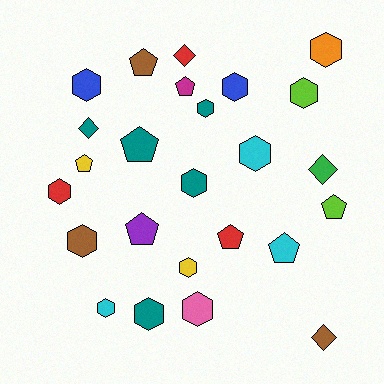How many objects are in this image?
There are 25 objects.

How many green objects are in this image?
There is 1 green object.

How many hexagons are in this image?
There are 13 hexagons.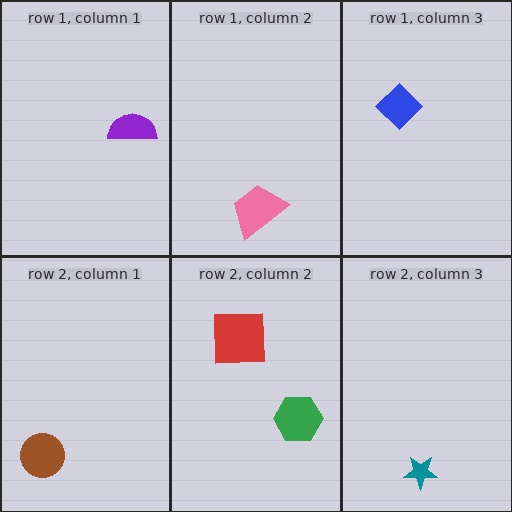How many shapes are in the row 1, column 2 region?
1.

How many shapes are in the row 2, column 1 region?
1.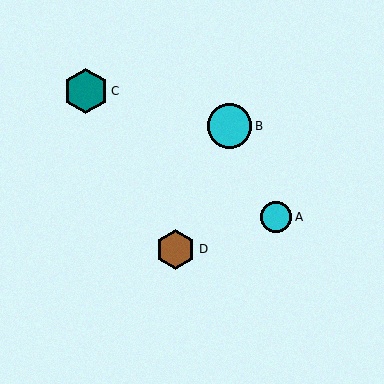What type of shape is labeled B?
Shape B is a cyan circle.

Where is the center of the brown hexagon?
The center of the brown hexagon is at (176, 249).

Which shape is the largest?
The teal hexagon (labeled C) is the largest.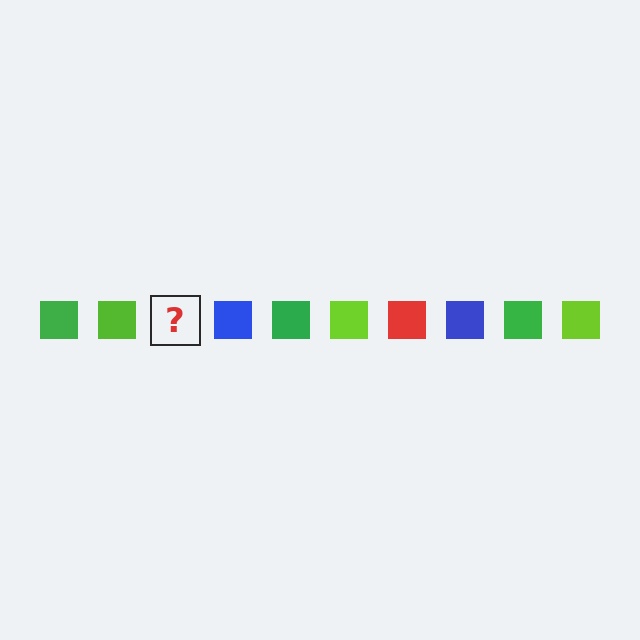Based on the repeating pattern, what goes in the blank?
The blank should be a red square.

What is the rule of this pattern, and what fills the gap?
The rule is that the pattern cycles through green, lime, red, blue squares. The gap should be filled with a red square.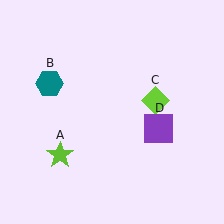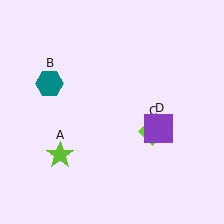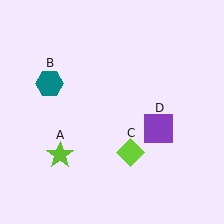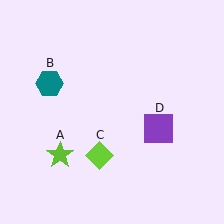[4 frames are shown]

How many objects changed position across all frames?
1 object changed position: lime diamond (object C).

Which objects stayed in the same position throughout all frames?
Lime star (object A) and teal hexagon (object B) and purple square (object D) remained stationary.